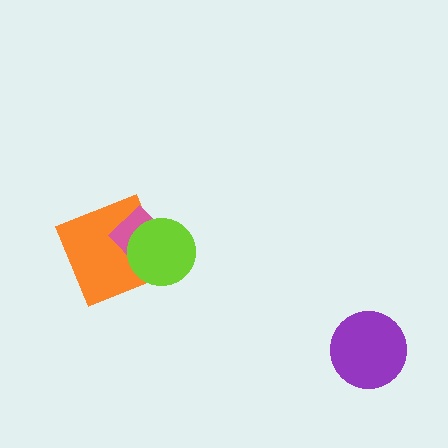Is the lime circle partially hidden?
No, no other shape covers it.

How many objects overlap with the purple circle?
0 objects overlap with the purple circle.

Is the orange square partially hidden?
Yes, it is partially covered by another shape.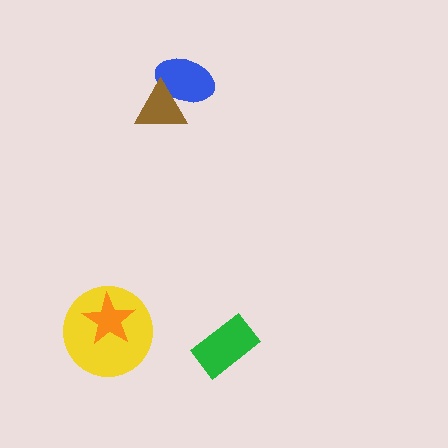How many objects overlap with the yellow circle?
1 object overlaps with the yellow circle.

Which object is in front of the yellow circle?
The orange star is in front of the yellow circle.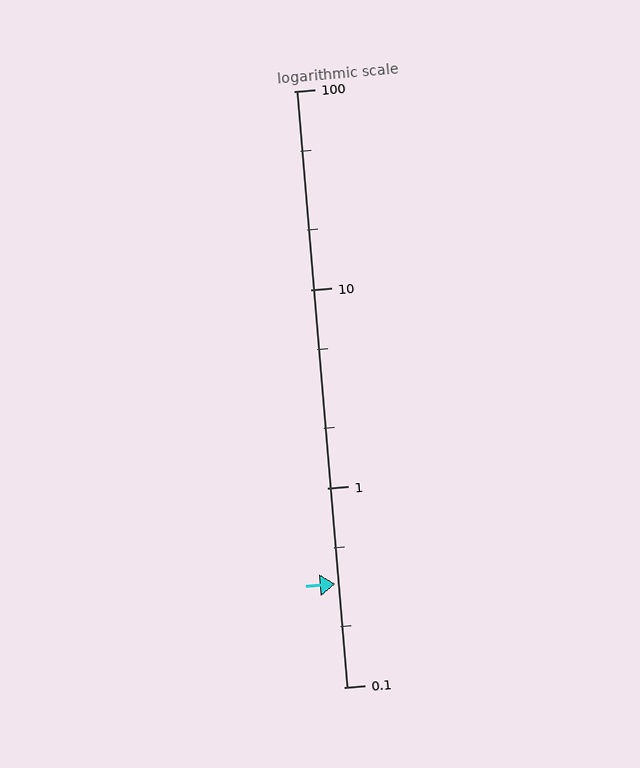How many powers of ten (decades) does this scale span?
The scale spans 3 decades, from 0.1 to 100.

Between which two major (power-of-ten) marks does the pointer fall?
The pointer is between 0.1 and 1.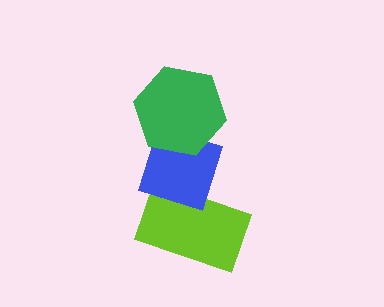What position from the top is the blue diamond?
The blue diamond is 2nd from the top.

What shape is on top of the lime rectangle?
The blue diamond is on top of the lime rectangle.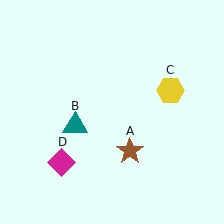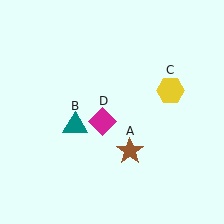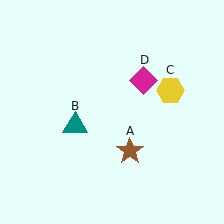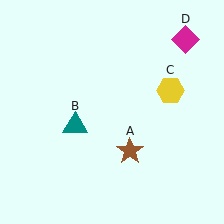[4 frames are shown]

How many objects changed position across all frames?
1 object changed position: magenta diamond (object D).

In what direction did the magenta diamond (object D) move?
The magenta diamond (object D) moved up and to the right.